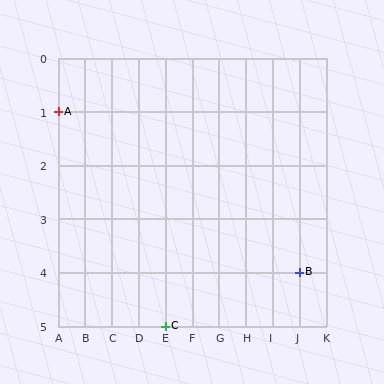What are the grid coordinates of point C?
Point C is at grid coordinates (E, 5).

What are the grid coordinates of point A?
Point A is at grid coordinates (A, 1).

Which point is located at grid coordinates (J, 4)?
Point B is at (J, 4).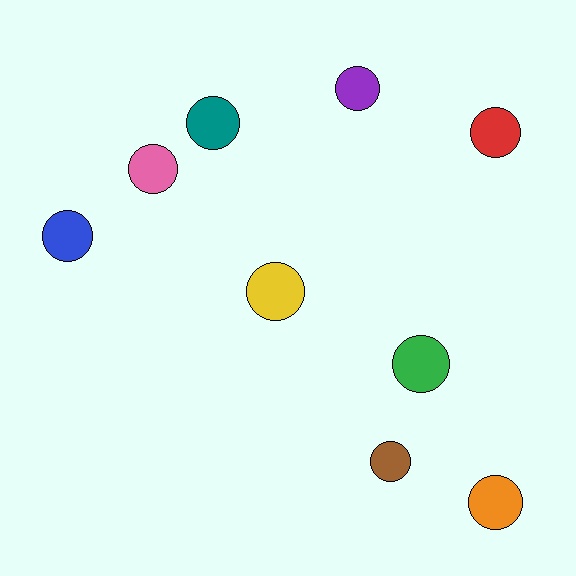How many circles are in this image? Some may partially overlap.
There are 9 circles.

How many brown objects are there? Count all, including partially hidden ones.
There is 1 brown object.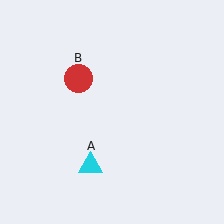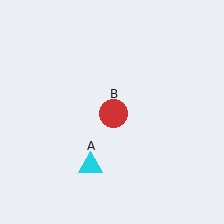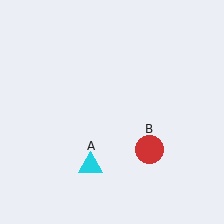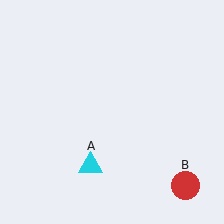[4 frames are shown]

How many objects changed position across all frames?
1 object changed position: red circle (object B).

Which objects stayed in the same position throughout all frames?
Cyan triangle (object A) remained stationary.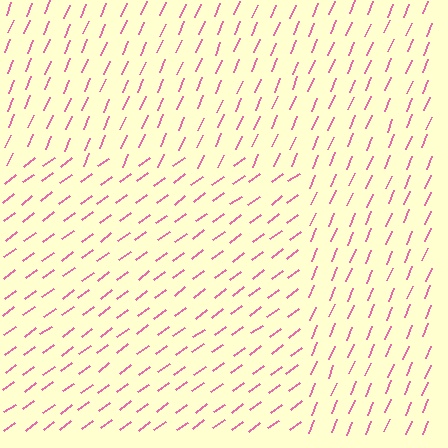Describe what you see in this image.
The image is filled with small pink line segments. A rectangle region in the image has lines oriented differently from the surrounding lines, creating a visible texture boundary.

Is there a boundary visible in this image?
Yes, there is a texture boundary formed by a change in line orientation.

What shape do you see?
I see a rectangle.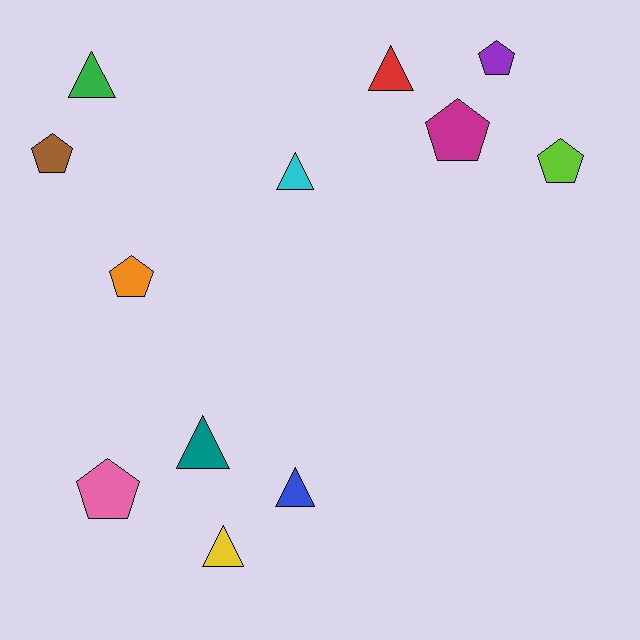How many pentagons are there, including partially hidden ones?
There are 6 pentagons.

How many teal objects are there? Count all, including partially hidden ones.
There is 1 teal object.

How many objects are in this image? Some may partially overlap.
There are 12 objects.